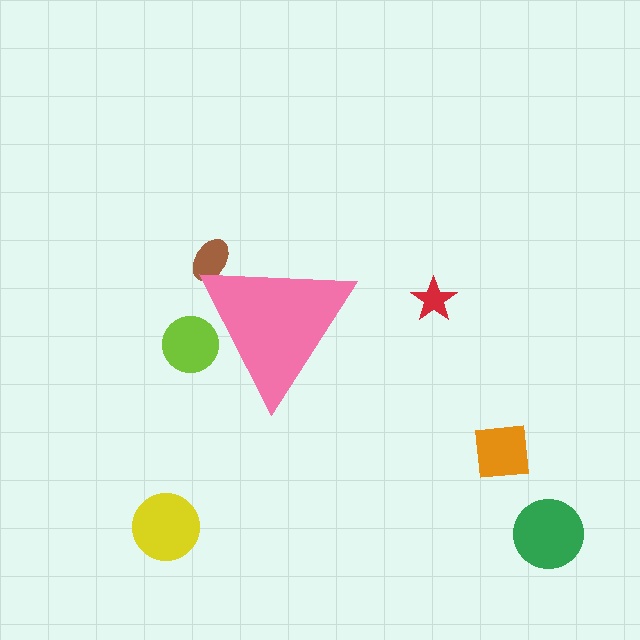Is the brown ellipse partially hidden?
Yes, the brown ellipse is partially hidden behind the pink triangle.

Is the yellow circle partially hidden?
No, the yellow circle is fully visible.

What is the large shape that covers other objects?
A pink triangle.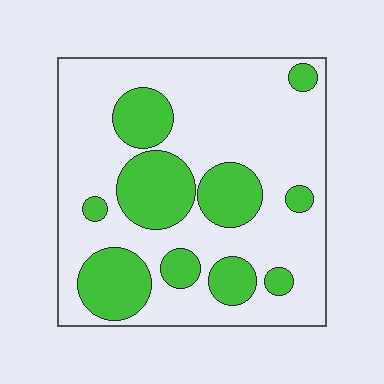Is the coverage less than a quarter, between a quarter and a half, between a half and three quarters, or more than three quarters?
Between a quarter and a half.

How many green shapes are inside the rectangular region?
10.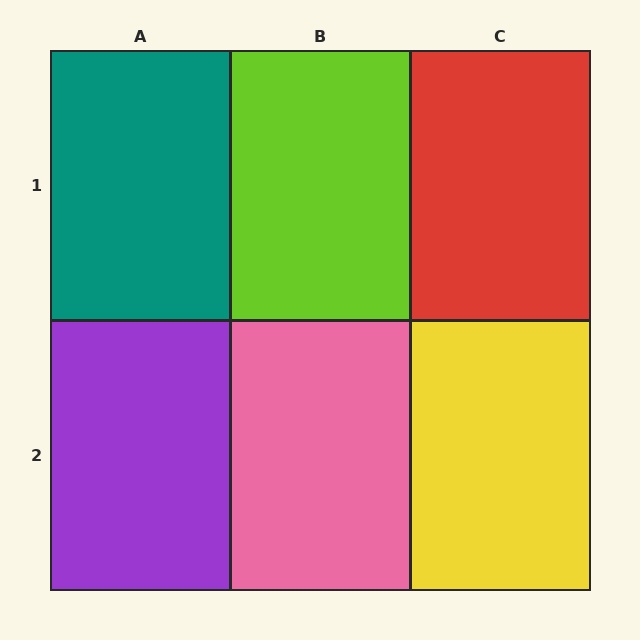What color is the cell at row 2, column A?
Purple.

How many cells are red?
1 cell is red.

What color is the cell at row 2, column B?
Pink.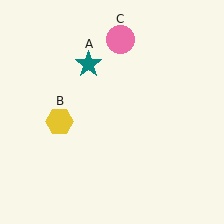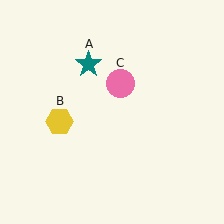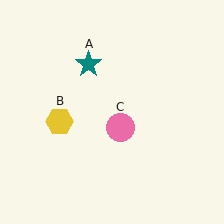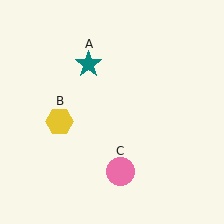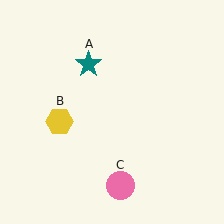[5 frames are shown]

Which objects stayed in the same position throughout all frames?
Teal star (object A) and yellow hexagon (object B) remained stationary.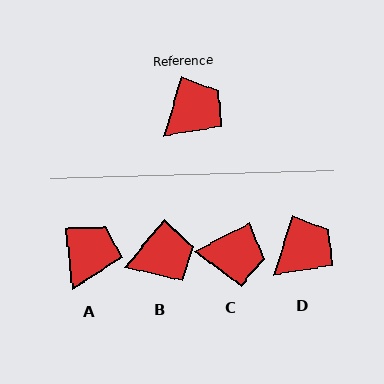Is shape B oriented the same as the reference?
No, it is off by about 22 degrees.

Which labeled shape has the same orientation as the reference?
D.